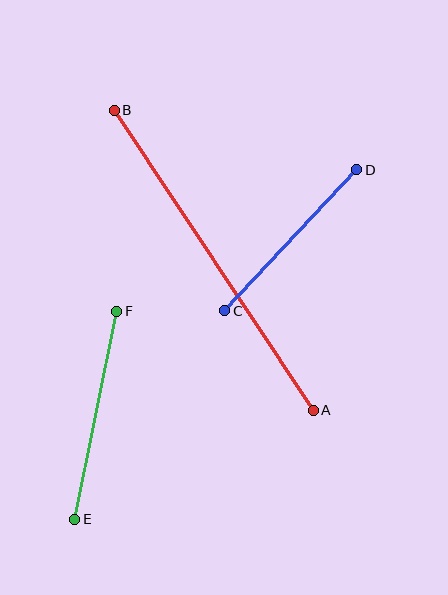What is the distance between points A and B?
The distance is approximately 360 pixels.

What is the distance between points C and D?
The distance is approximately 193 pixels.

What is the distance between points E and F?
The distance is approximately 213 pixels.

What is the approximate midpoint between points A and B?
The midpoint is at approximately (214, 260) pixels.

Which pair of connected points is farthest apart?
Points A and B are farthest apart.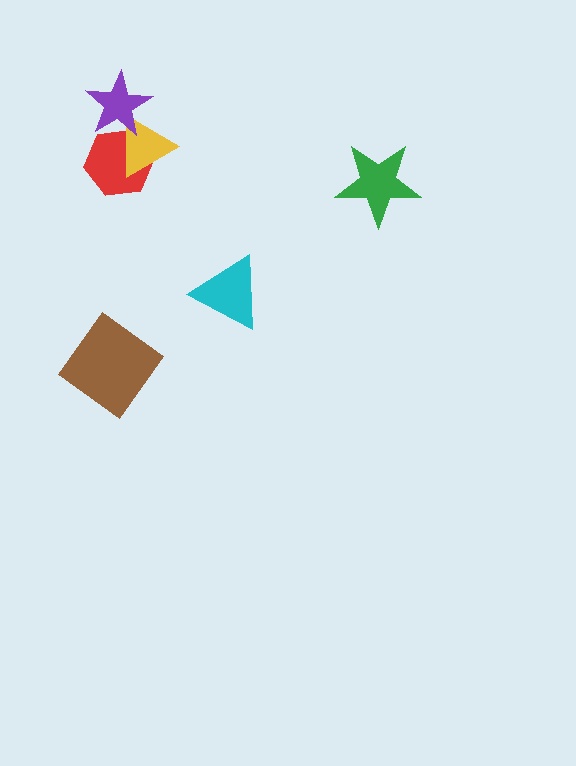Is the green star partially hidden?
No, no other shape covers it.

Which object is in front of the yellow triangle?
The purple star is in front of the yellow triangle.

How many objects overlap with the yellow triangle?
2 objects overlap with the yellow triangle.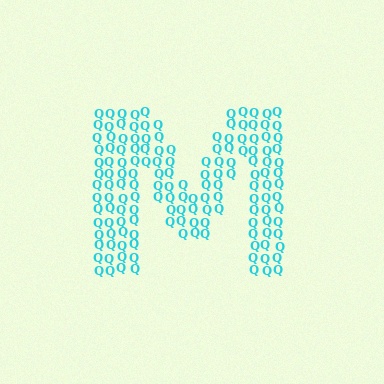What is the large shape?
The large shape is the letter M.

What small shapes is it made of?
It is made of small letter Q's.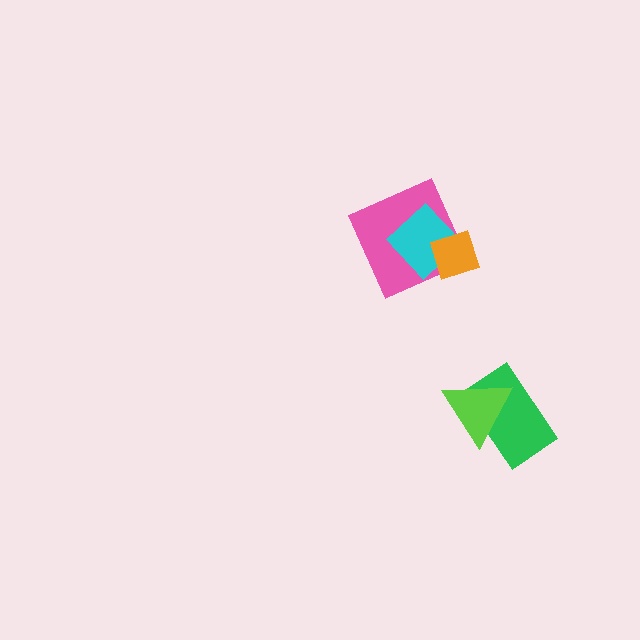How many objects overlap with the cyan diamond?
2 objects overlap with the cyan diamond.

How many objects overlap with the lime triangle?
1 object overlaps with the lime triangle.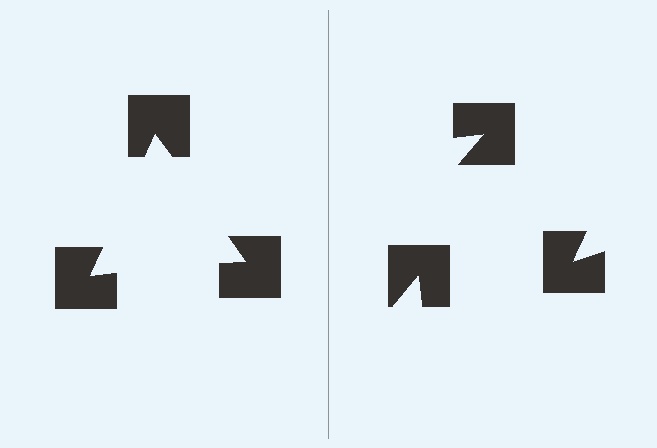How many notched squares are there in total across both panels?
6 — 3 on each side.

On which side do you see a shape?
An illusory triangle appears on the left side. On the right side the wedge cuts are rotated, so no coherent shape forms.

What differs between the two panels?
The notched squares are positioned identically on both sides; only the wedge orientations differ. On the left they align to a triangle; on the right they are misaligned.